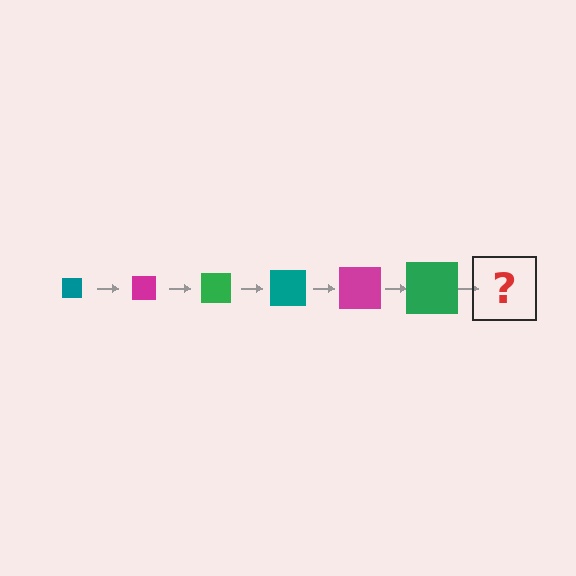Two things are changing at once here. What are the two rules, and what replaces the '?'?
The two rules are that the square grows larger each step and the color cycles through teal, magenta, and green. The '?' should be a teal square, larger than the previous one.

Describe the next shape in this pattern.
It should be a teal square, larger than the previous one.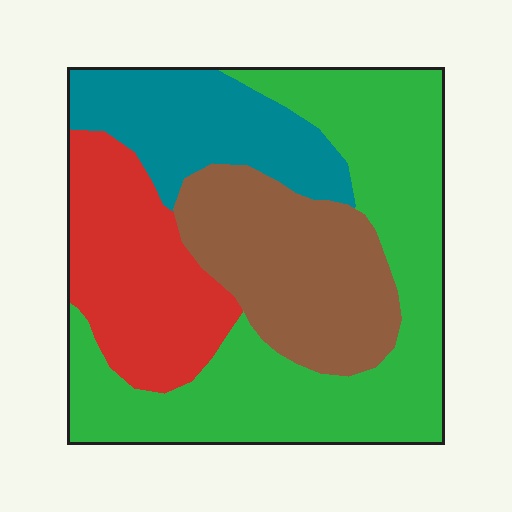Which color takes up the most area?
Green, at roughly 40%.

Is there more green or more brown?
Green.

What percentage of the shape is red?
Red takes up between a sixth and a third of the shape.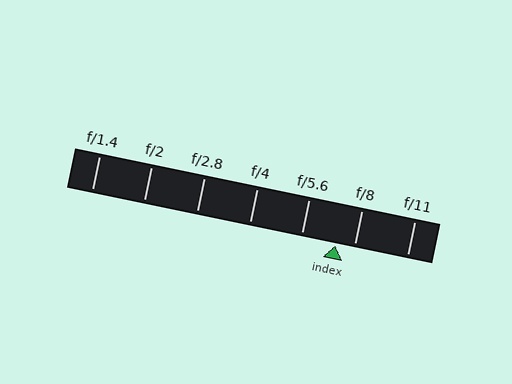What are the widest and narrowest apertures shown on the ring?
The widest aperture shown is f/1.4 and the narrowest is f/11.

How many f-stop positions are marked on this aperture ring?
There are 7 f-stop positions marked.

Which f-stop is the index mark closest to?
The index mark is closest to f/8.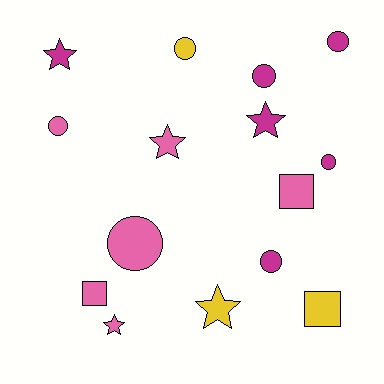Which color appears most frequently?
Magenta, with 6 objects.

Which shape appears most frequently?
Circle, with 7 objects.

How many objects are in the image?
There are 15 objects.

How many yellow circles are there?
There is 1 yellow circle.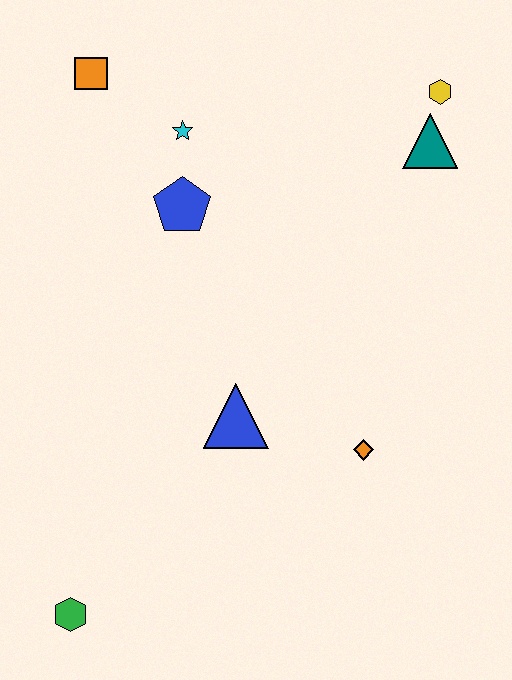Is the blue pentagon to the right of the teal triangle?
No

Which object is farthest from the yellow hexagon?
The green hexagon is farthest from the yellow hexagon.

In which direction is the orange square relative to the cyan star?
The orange square is to the left of the cyan star.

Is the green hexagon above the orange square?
No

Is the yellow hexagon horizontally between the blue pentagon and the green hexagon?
No